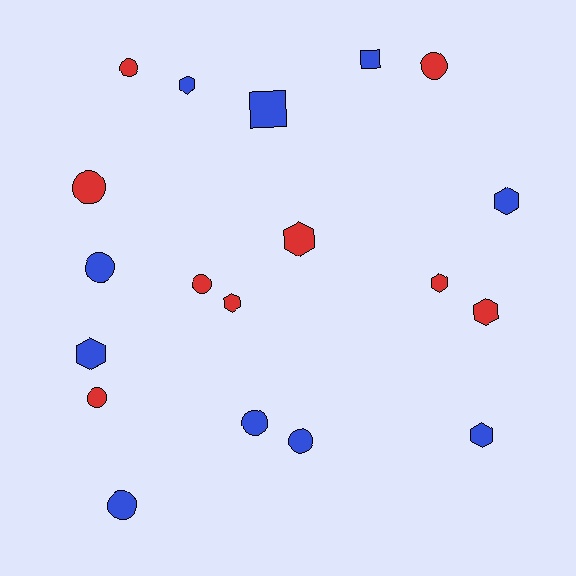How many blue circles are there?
There are 4 blue circles.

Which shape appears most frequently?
Circle, with 9 objects.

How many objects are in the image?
There are 19 objects.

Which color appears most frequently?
Blue, with 10 objects.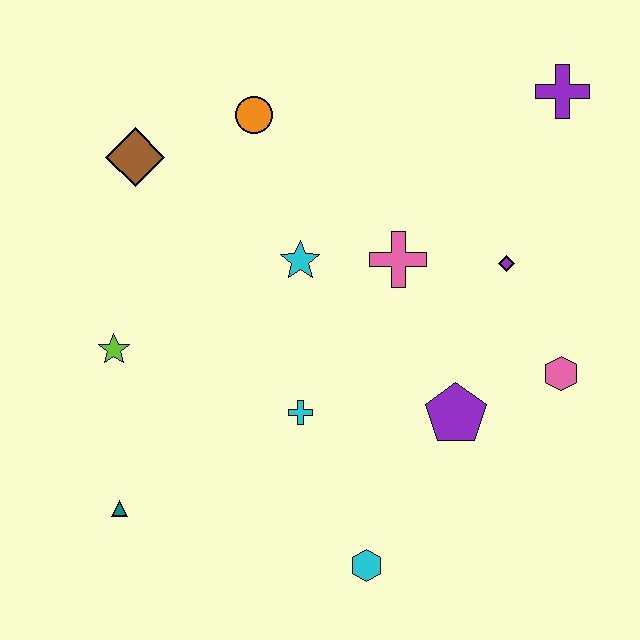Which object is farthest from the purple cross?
The teal triangle is farthest from the purple cross.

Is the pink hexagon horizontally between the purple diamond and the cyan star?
No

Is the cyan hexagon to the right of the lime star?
Yes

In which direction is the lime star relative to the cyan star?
The lime star is to the left of the cyan star.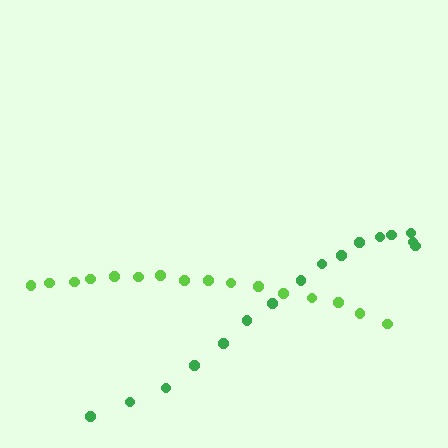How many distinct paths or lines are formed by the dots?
There are 2 distinct paths.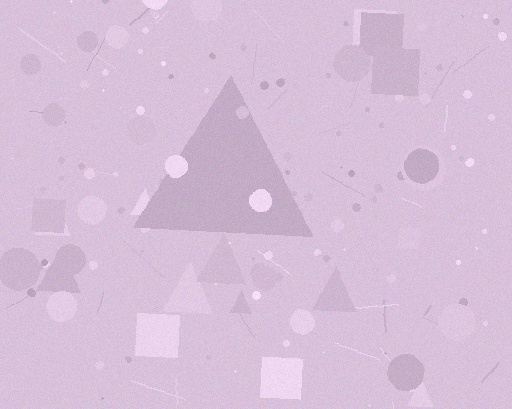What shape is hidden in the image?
A triangle is hidden in the image.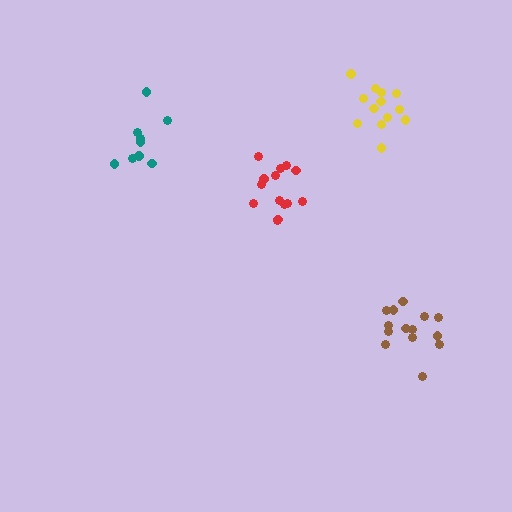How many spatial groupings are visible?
There are 4 spatial groupings.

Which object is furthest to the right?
The brown cluster is rightmost.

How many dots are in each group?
Group 1: 14 dots, Group 2: 13 dots, Group 3: 14 dots, Group 4: 9 dots (50 total).